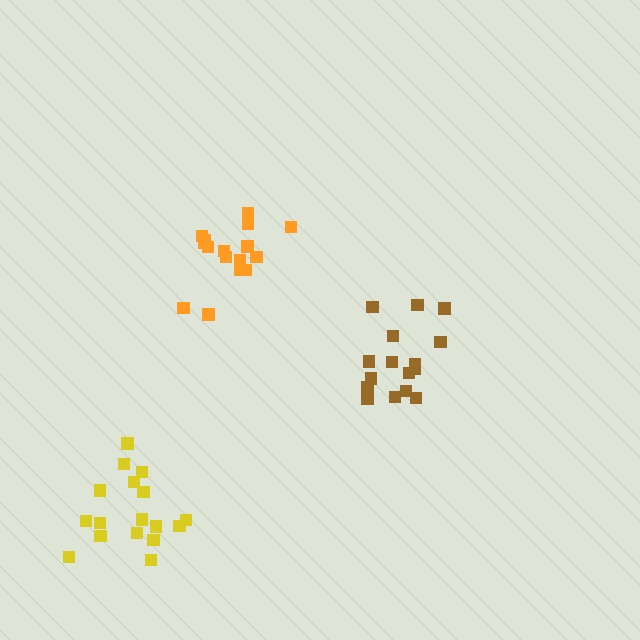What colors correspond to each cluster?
The clusters are colored: brown, orange, yellow.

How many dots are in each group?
Group 1: 16 dots, Group 2: 16 dots, Group 3: 17 dots (49 total).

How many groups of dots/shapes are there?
There are 3 groups.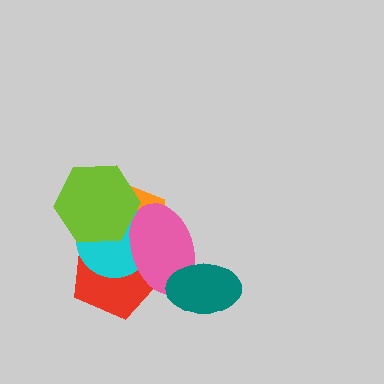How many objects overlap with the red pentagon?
4 objects overlap with the red pentagon.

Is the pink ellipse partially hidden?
Yes, it is partially covered by another shape.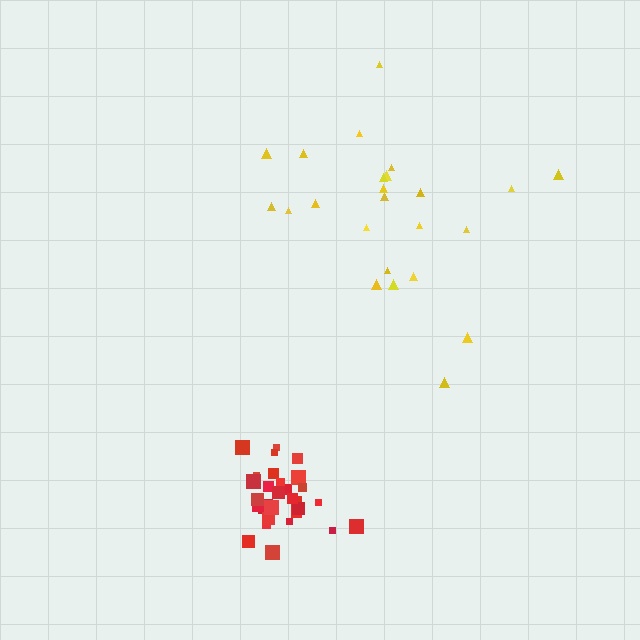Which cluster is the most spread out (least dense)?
Yellow.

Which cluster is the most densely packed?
Red.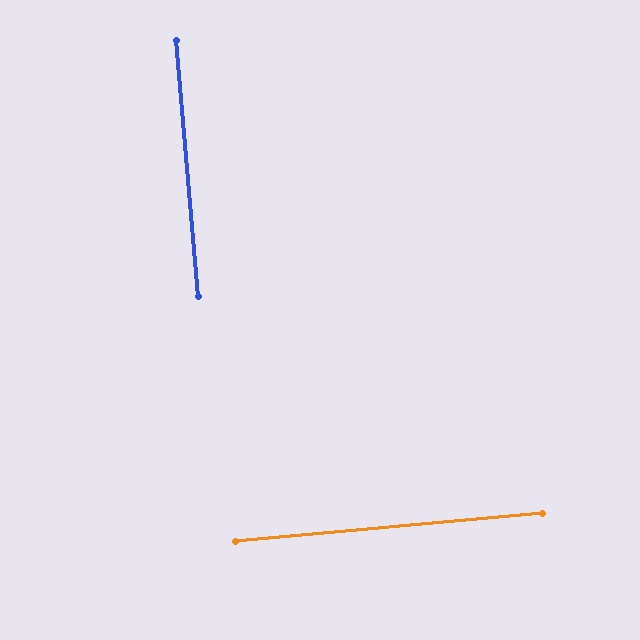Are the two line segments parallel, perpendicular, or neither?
Perpendicular — they meet at approximately 90°.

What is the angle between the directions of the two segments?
Approximately 90 degrees.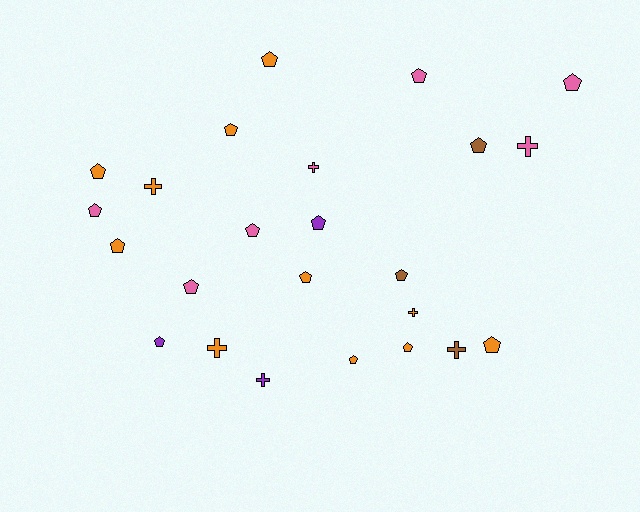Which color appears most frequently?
Orange, with 11 objects.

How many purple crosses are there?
There is 1 purple cross.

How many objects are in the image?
There are 24 objects.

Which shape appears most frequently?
Pentagon, with 17 objects.